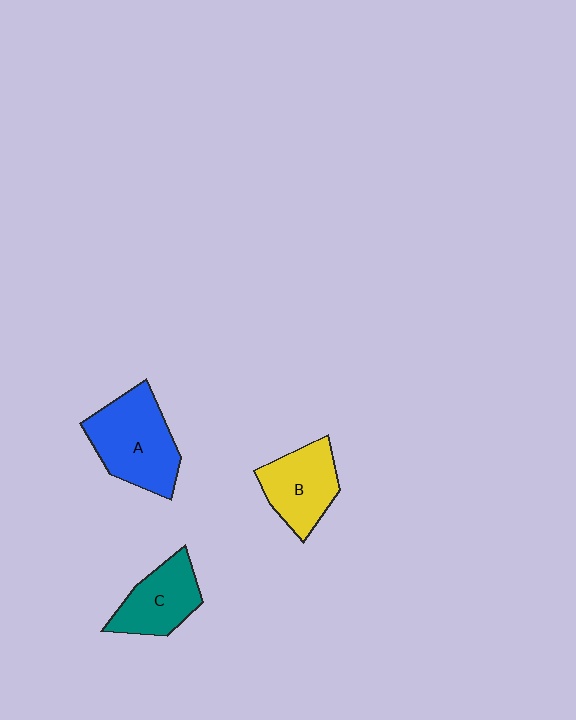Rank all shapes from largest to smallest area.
From largest to smallest: A (blue), B (yellow), C (teal).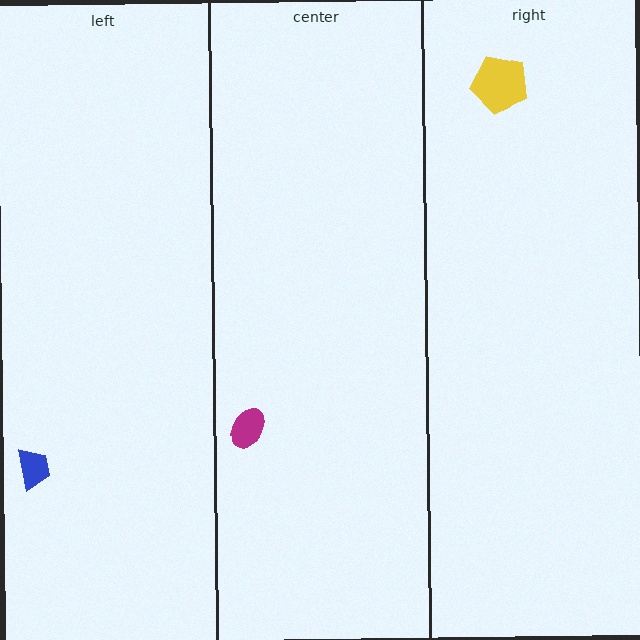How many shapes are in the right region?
1.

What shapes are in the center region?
The magenta ellipse.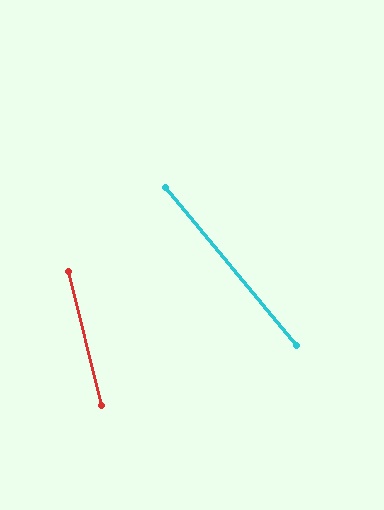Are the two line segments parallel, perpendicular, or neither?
Neither parallel nor perpendicular — they differ by about 26°.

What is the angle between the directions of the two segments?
Approximately 26 degrees.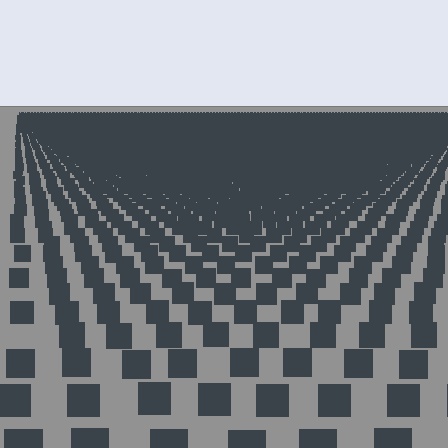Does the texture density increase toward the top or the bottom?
Density increases toward the top.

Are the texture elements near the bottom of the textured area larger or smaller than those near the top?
Larger. Near the bottom, elements are closer to the viewer and appear at a bigger on-screen size.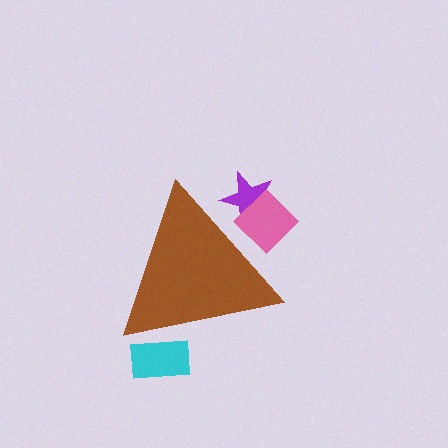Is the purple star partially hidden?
Yes, the purple star is partially hidden behind the brown triangle.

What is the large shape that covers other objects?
A brown triangle.